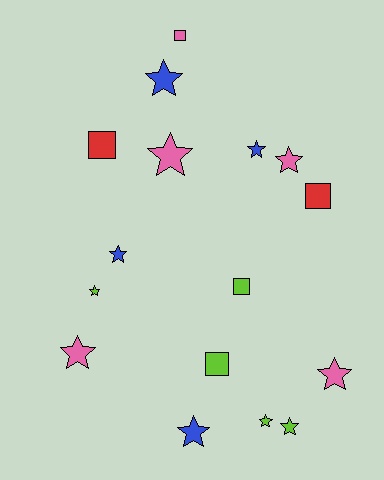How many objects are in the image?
There are 16 objects.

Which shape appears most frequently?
Star, with 11 objects.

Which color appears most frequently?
Pink, with 5 objects.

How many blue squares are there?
There are no blue squares.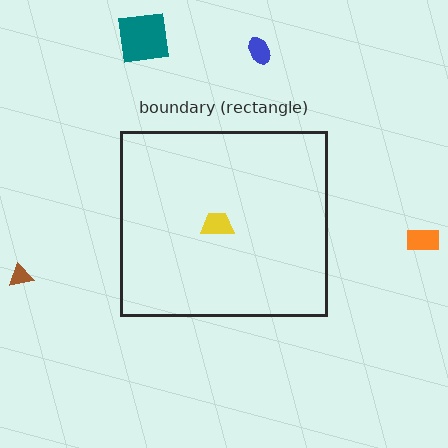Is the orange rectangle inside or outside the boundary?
Outside.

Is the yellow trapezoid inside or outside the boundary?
Inside.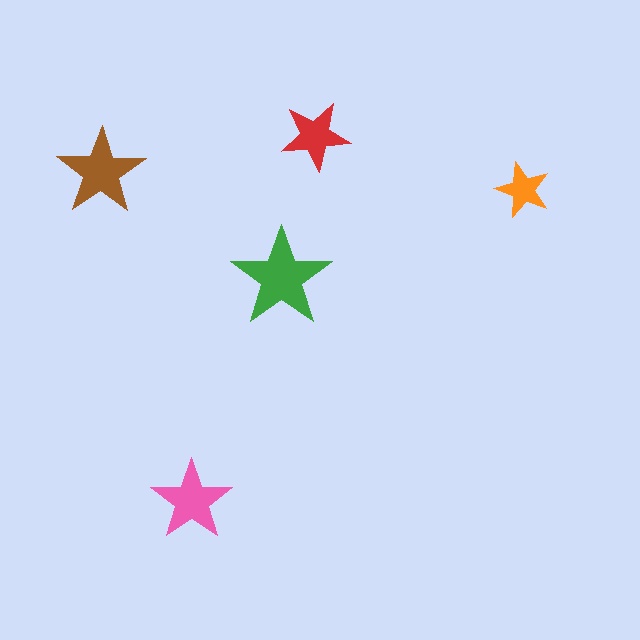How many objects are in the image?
There are 5 objects in the image.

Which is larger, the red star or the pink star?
The pink one.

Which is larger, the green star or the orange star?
The green one.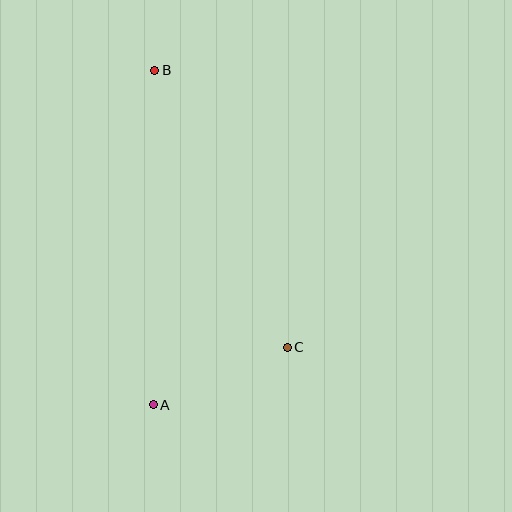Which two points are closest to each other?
Points A and C are closest to each other.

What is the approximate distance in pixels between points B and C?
The distance between B and C is approximately 307 pixels.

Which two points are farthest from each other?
Points A and B are farthest from each other.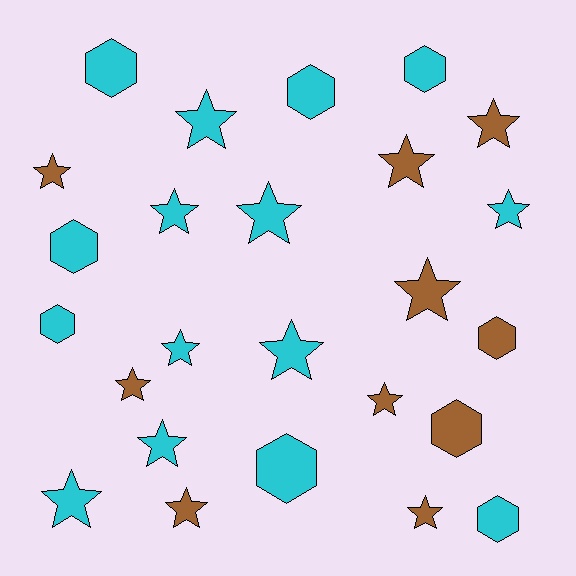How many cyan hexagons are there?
There are 7 cyan hexagons.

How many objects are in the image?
There are 25 objects.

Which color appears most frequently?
Cyan, with 15 objects.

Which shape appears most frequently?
Star, with 16 objects.